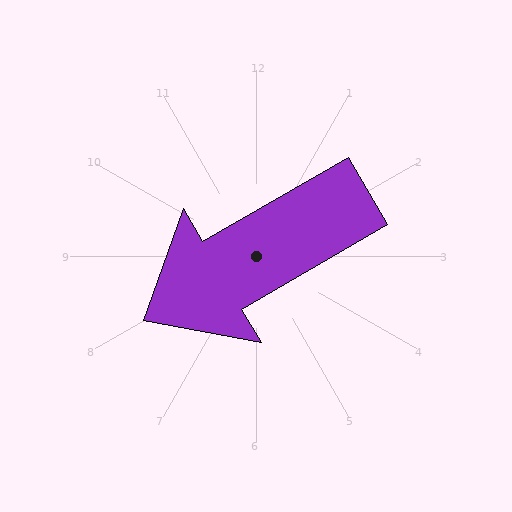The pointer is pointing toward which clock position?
Roughly 8 o'clock.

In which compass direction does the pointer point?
Southwest.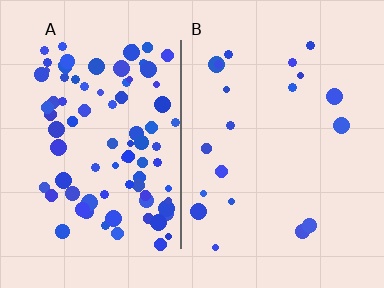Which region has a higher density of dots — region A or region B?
A (the left).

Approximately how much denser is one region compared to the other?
Approximately 4.5× — region A over region B.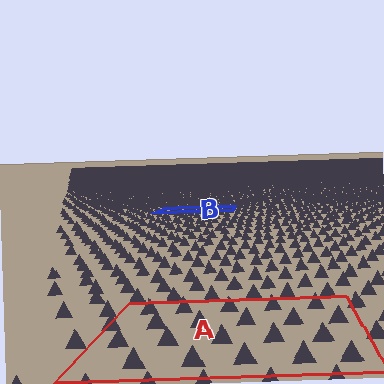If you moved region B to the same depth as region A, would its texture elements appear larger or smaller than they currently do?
They would appear larger. At a closer depth, the same texture elements are projected at a bigger on-screen size.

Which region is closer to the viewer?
Region A is closer. The texture elements there are larger and more spread out.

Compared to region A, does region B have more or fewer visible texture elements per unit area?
Region B has more texture elements per unit area — they are packed more densely because it is farther away.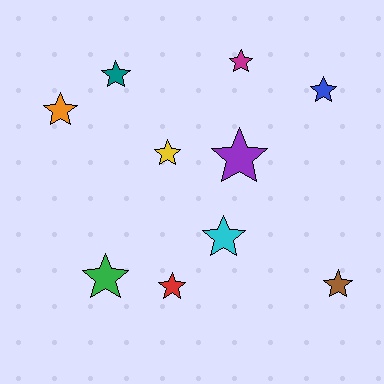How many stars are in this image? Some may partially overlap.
There are 10 stars.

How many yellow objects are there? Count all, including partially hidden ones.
There is 1 yellow object.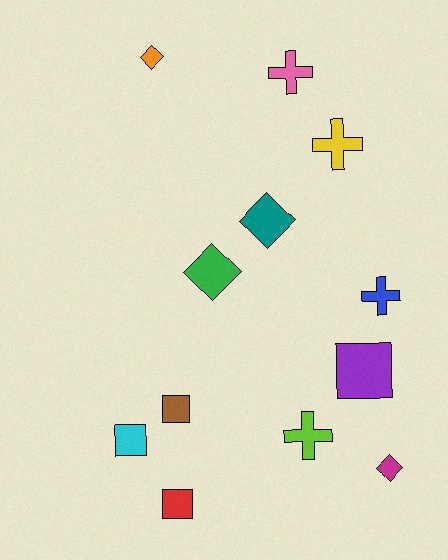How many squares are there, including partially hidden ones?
There are 4 squares.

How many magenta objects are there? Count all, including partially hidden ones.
There is 1 magenta object.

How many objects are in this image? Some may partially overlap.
There are 12 objects.